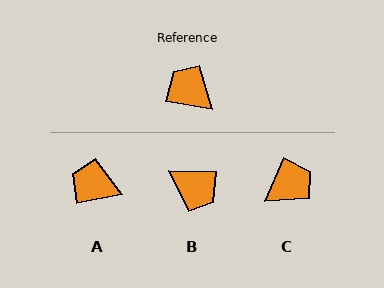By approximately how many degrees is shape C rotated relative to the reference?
Approximately 104 degrees clockwise.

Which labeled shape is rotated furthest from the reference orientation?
B, about 172 degrees away.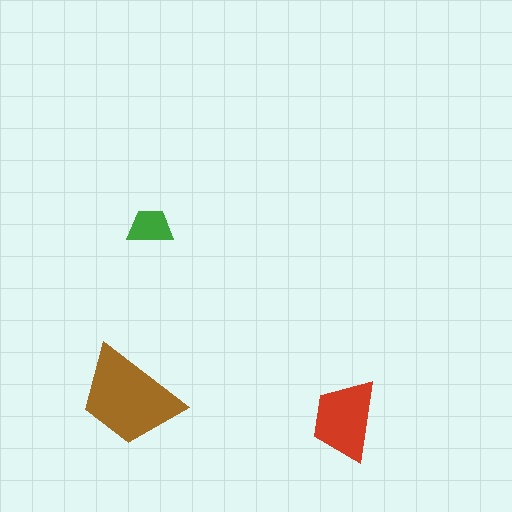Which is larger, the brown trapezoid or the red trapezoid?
The brown one.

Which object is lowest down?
The red trapezoid is bottommost.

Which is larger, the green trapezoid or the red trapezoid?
The red one.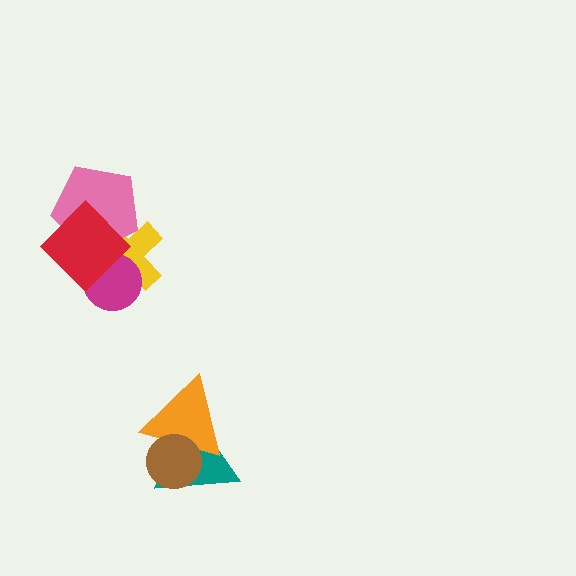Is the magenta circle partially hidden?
Yes, it is partially covered by another shape.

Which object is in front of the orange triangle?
The brown circle is in front of the orange triangle.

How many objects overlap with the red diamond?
3 objects overlap with the red diamond.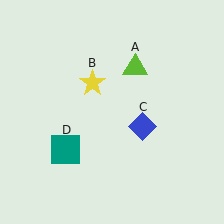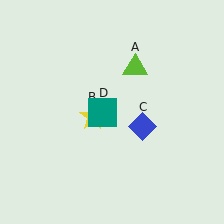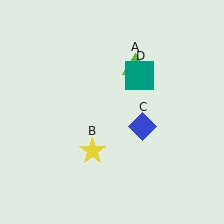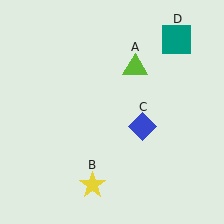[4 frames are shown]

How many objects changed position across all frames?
2 objects changed position: yellow star (object B), teal square (object D).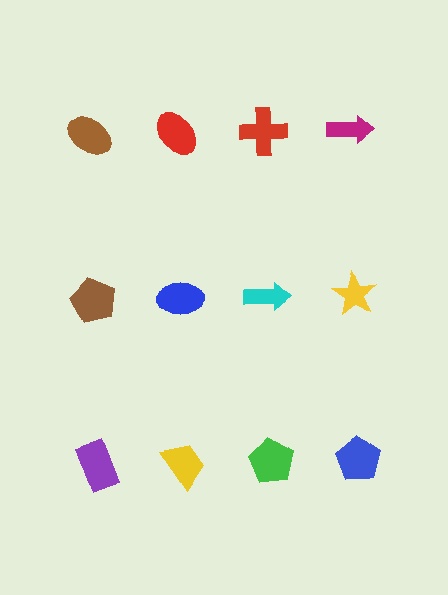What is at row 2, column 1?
A brown pentagon.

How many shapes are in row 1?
4 shapes.